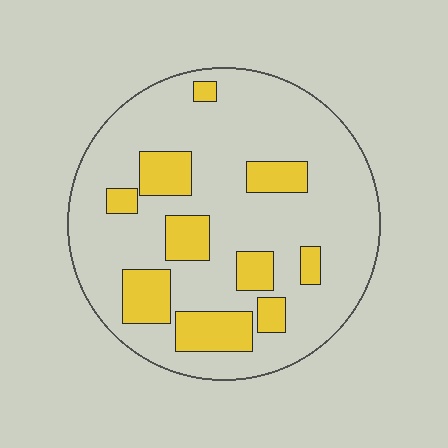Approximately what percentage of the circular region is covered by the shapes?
Approximately 20%.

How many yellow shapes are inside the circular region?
10.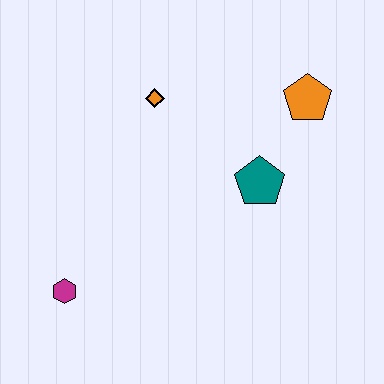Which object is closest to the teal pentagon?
The orange pentagon is closest to the teal pentagon.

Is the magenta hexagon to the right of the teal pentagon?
No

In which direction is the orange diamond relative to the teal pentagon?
The orange diamond is to the left of the teal pentagon.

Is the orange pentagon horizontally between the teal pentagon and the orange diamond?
No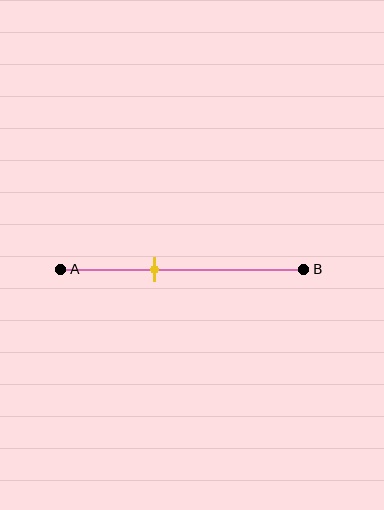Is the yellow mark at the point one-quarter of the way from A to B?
No, the mark is at about 40% from A, not at the 25% one-quarter point.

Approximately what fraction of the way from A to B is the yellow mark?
The yellow mark is approximately 40% of the way from A to B.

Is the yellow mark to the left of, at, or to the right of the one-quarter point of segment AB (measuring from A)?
The yellow mark is to the right of the one-quarter point of segment AB.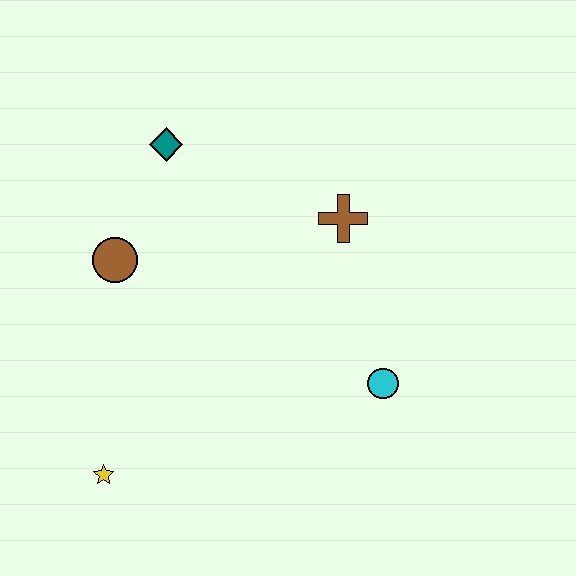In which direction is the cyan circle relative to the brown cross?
The cyan circle is below the brown cross.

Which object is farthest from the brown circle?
The cyan circle is farthest from the brown circle.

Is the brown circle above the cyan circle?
Yes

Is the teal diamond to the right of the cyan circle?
No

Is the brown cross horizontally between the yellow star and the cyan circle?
Yes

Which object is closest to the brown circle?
The teal diamond is closest to the brown circle.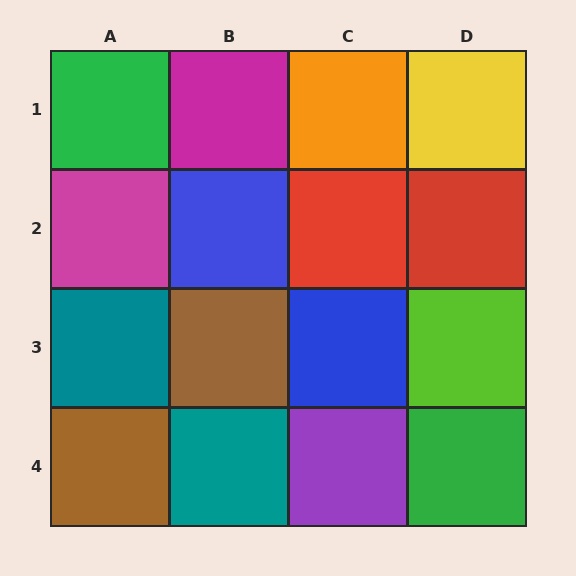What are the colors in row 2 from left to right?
Magenta, blue, red, red.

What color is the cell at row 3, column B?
Brown.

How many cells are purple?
1 cell is purple.